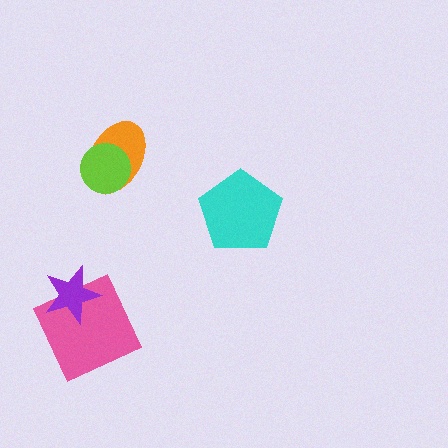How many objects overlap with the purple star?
1 object overlaps with the purple star.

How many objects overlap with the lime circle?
1 object overlaps with the lime circle.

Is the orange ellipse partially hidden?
Yes, it is partially covered by another shape.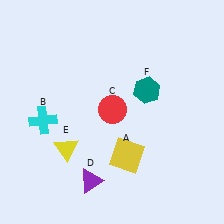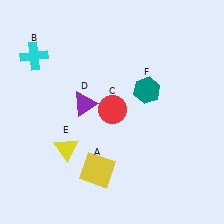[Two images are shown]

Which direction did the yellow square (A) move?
The yellow square (A) moved left.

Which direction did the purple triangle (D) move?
The purple triangle (D) moved up.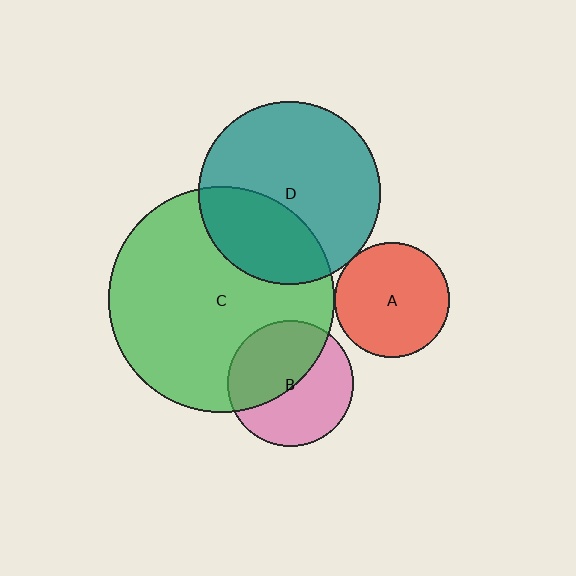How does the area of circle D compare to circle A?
Approximately 2.5 times.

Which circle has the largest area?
Circle C (green).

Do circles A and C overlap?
Yes.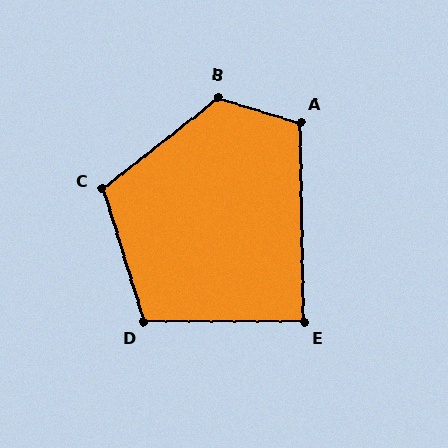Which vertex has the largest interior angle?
B, at approximately 125 degrees.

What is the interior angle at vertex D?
Approximately 107 degrees (obtuse).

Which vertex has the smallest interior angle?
E, at approximately 89 degrees.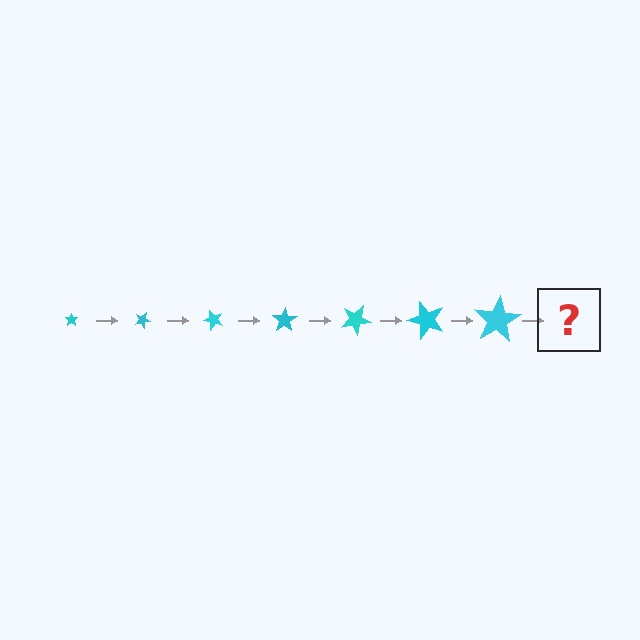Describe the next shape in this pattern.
It should be a star, larger than the previous one and rotated 175 degrees from the start.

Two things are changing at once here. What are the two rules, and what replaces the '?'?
The two rules are that the star grows larger each step and it rotates 25 degrees each step. The '?' should be a star, larger than the previous one and rotated 175 degrees from the start.